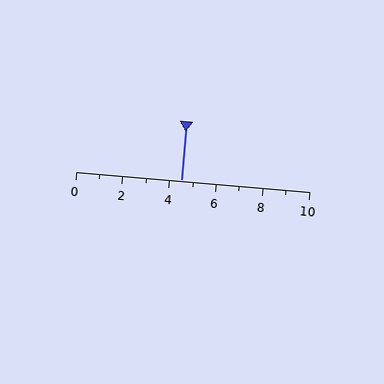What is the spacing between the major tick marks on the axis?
The major ticks are spaced 2 apart.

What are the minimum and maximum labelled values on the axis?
The axis runs from 0 to 10.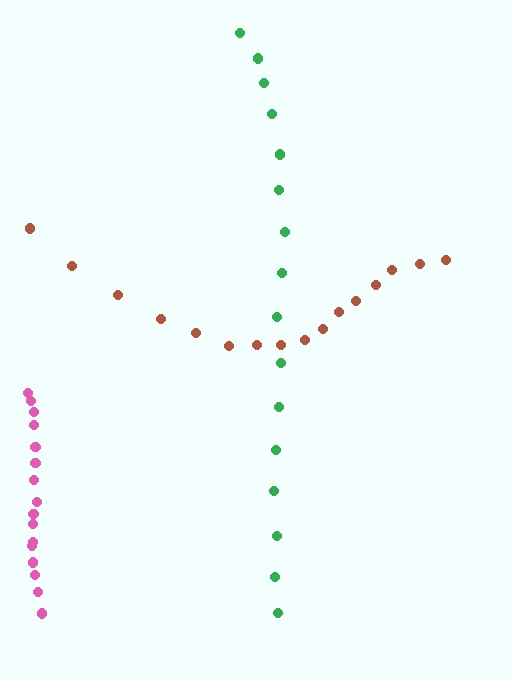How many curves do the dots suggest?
There are 3 distinct paths.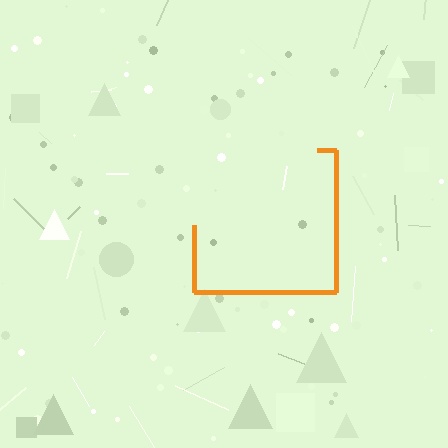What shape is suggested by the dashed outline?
The dashed outline suggests a square.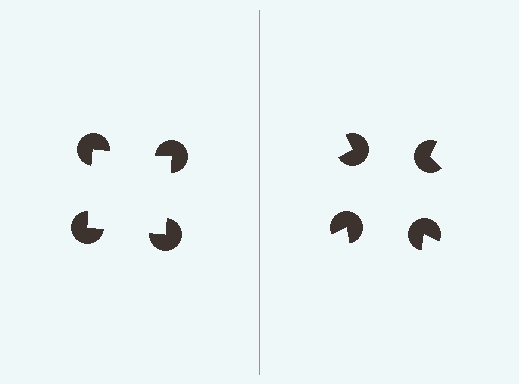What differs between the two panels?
The pac-man discs are positioned identically on both sides; only the wedge orientations differ. On the left they align to a square; on the right they are misaligned.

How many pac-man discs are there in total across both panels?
8 — 4 on each side.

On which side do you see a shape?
An illusory square appears on the left side. On the right side the wedge cuts are rotated, so no coherent shape forms.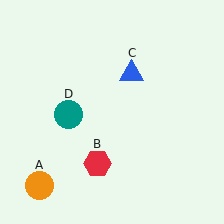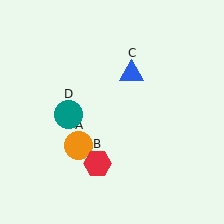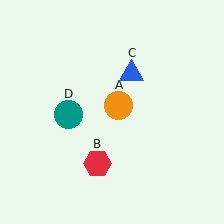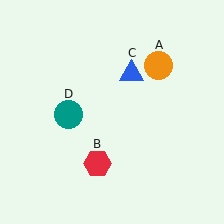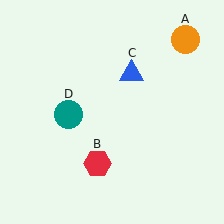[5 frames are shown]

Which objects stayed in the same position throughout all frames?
Red hexagon (object B) and blue triangle (object C) and teal circle (object D) remained stationary.